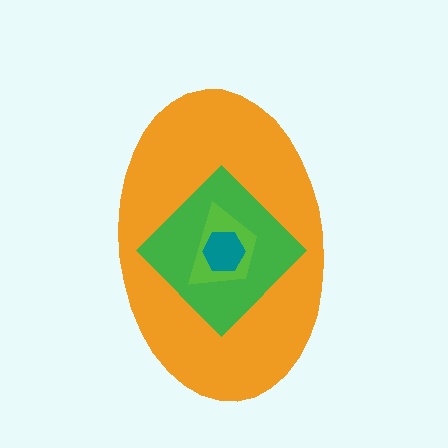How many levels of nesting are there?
4.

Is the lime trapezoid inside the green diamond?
Yes.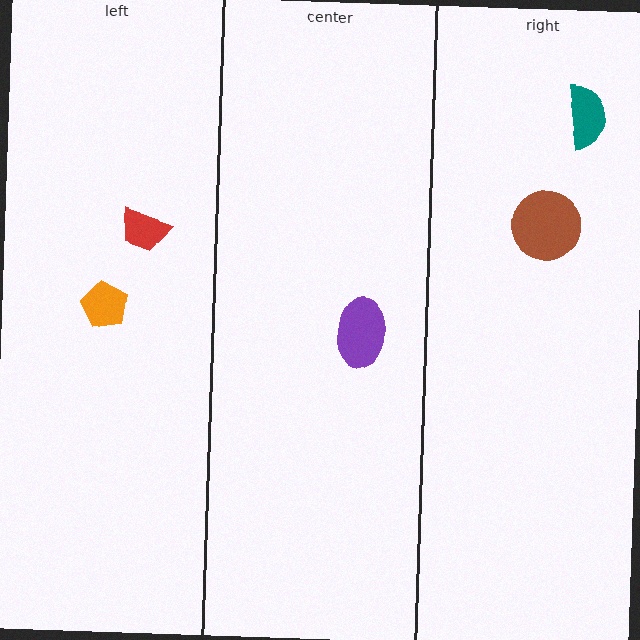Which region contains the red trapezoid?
The left region.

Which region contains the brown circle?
The right region.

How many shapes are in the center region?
1.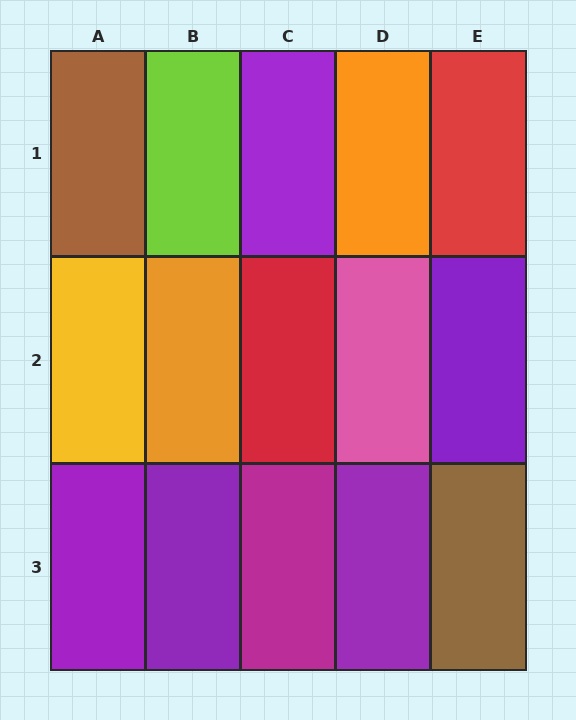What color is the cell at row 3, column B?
Purple.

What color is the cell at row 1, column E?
Red.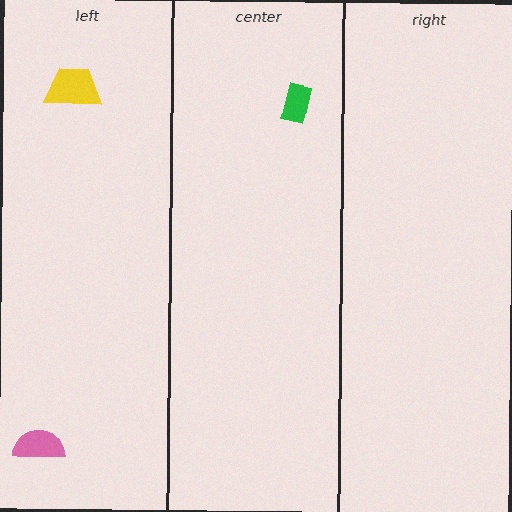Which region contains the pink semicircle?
The left region.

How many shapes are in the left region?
2.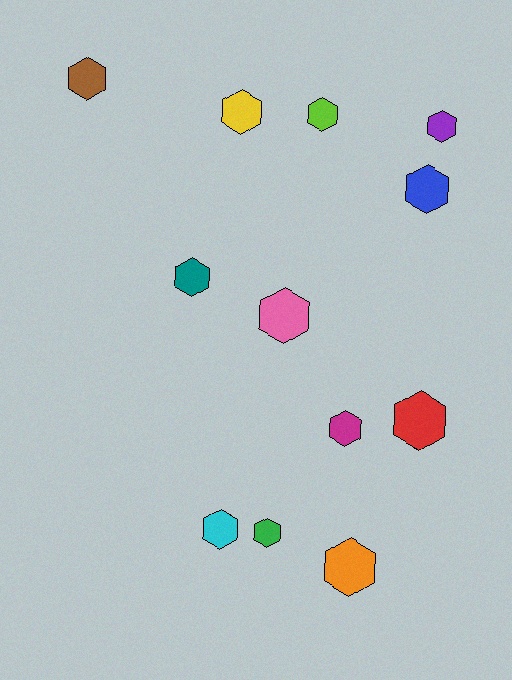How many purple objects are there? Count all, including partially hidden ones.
There is 1 purple object.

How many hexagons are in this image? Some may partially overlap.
There are 12 hexagons.